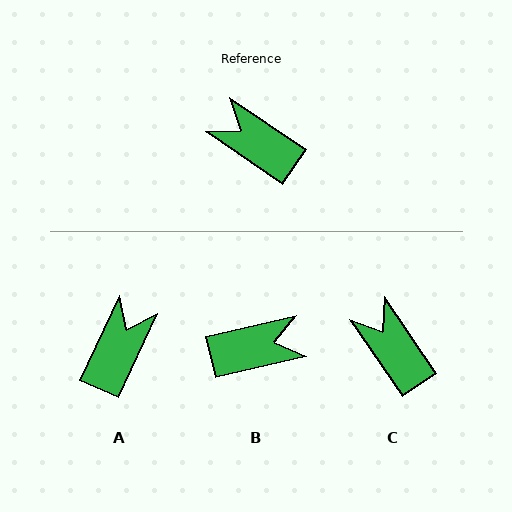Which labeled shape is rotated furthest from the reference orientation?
B, about 133 degrees away.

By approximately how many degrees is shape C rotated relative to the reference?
Approximately 22 degrees clockwise.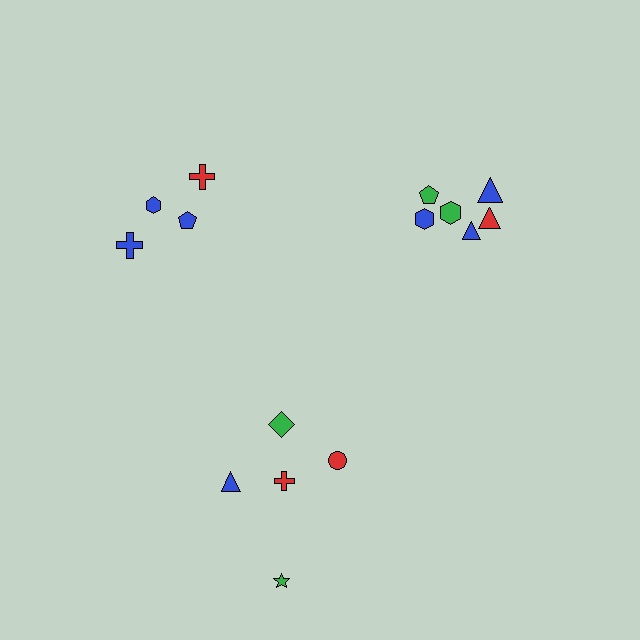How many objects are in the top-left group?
There are 4 objects.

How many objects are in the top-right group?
There are 6 objects.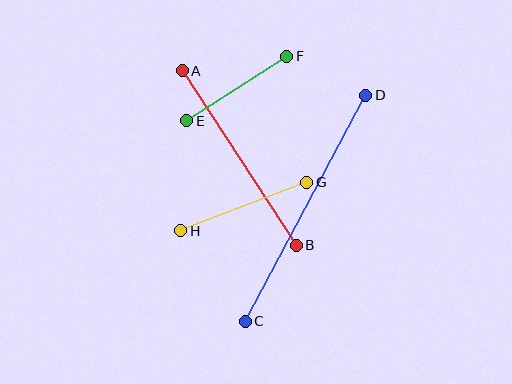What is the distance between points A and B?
The distance is approximately 208 pixels.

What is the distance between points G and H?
The distance is approximately 135 pixels.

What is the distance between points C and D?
The distance is approximately 256 pixels.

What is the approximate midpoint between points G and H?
The midpoint is at approximately (244, 207) pixels.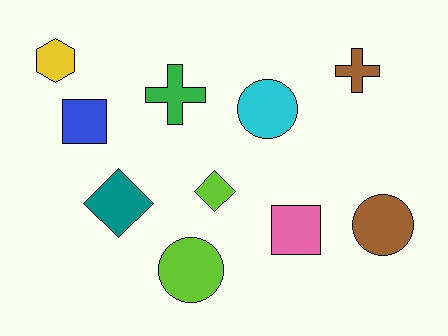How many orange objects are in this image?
There are no orange objects.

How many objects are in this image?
There are 10 objects.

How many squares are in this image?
There are 2 squares.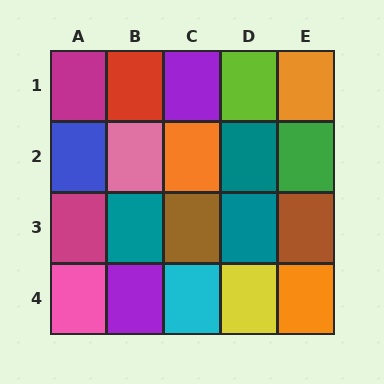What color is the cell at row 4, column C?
Cyan.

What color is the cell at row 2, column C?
Orange.